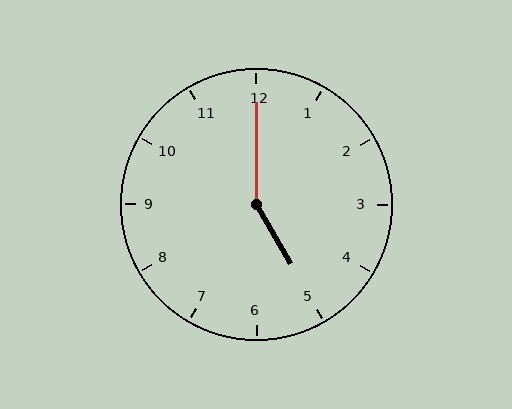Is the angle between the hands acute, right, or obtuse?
It is obtuse.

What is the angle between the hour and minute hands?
Approximately 150 degrees.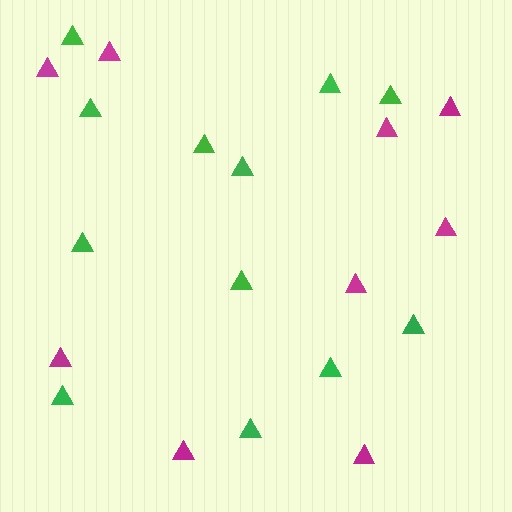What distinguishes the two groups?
There are 2 groups: one group of magenta triangles (9) and one group of green triangles (12).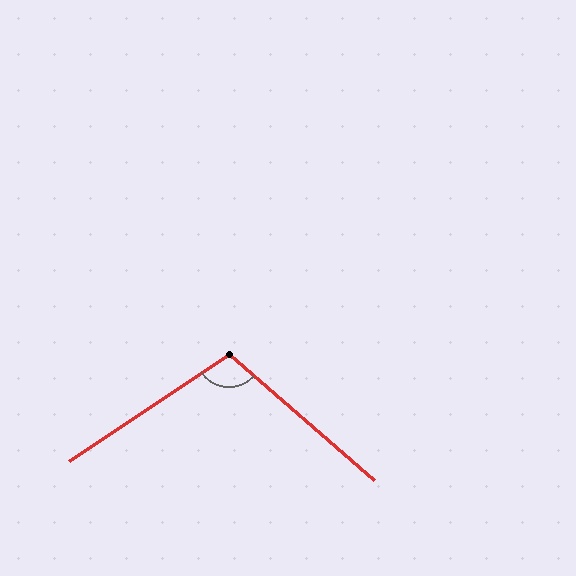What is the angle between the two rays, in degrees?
Approximately 105 degrees.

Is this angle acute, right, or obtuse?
It is obtuse.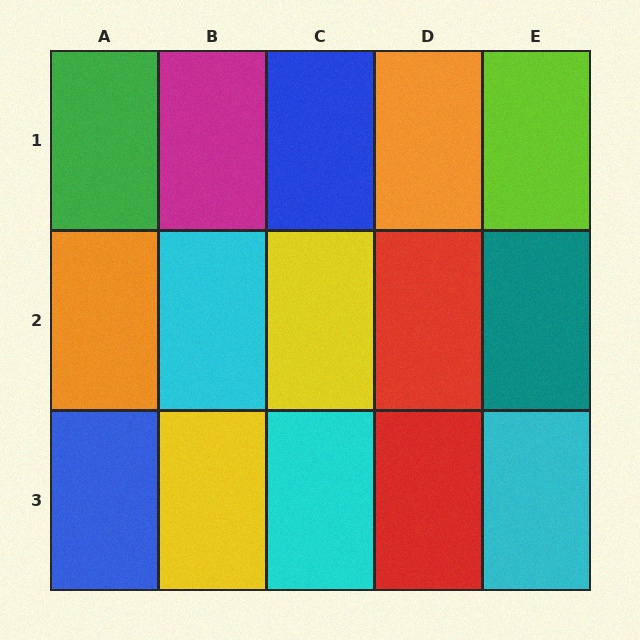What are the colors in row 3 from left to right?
Blue, yellow, cyan, red, cyan.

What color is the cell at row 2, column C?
Yellow.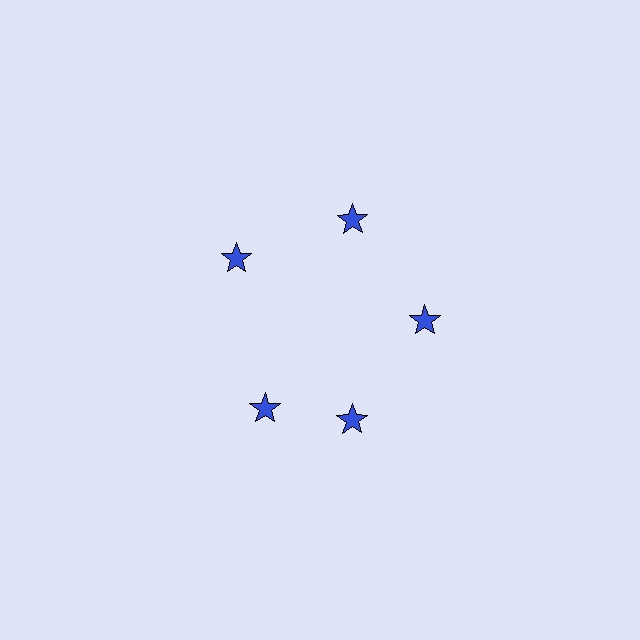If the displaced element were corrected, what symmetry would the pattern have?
It would have 5-fold rotational symmetry — the pattern would map onto itself every 72 degrees.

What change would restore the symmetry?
The symmetry would be restored by rotating it back into even spacing with its neighbors so that all 5 stars sit at equal angles and equal distance from the center.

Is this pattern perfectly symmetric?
No. The 5 blue stars are arranged in a ring, but one element near the 8 o'clock position is rotated out of alignment along the ring, breaking the 5-fold rotational symmetry.